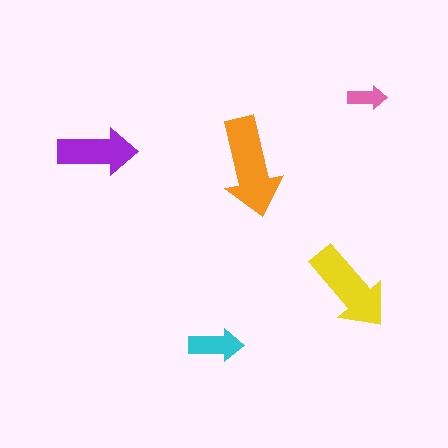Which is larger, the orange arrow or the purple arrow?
The orange one.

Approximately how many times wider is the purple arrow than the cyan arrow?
About 1.5 times wider.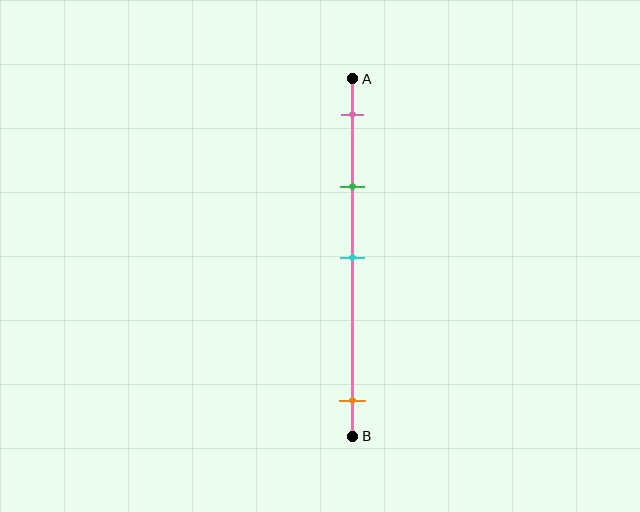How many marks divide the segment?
There are 4 marks dividing the segment.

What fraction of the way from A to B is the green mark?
The green mark is approximately 30% (0.3) of the way from A to B.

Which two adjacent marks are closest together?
The pink and green marks are the closest adjacent pair.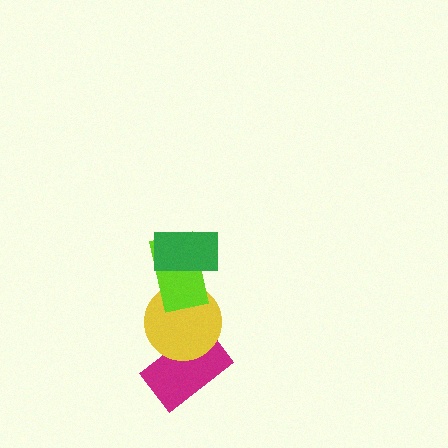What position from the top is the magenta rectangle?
The magenta rectangle is 4th from the top.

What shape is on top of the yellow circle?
The lime rectangle is on top of the yellow circle.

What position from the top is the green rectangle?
The green rectangle is 1st from the top.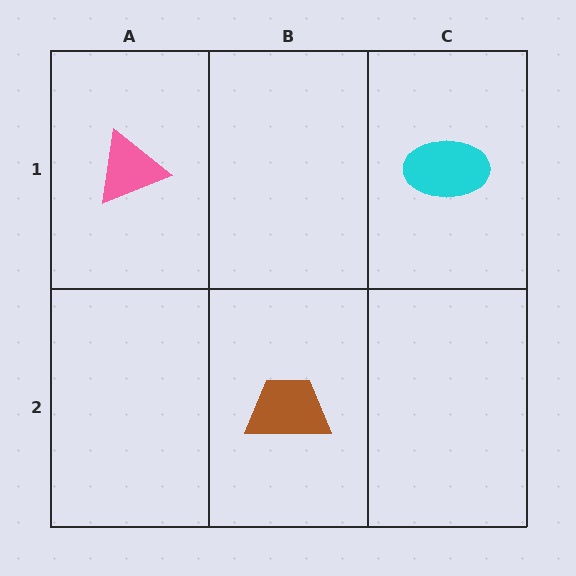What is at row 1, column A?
A pink triangle.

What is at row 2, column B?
A brown trapezoid.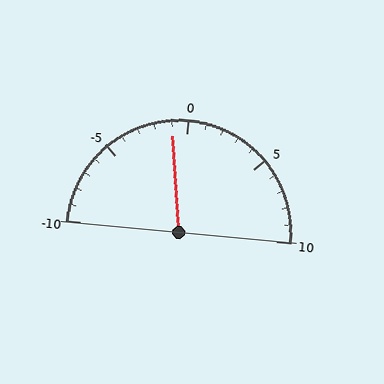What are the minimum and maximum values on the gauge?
The gauge ranges from -10 to 10.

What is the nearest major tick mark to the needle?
The nearest major tick mark is 0.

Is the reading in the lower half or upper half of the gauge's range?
The reading is in the lower half of the range (-10 to 10).